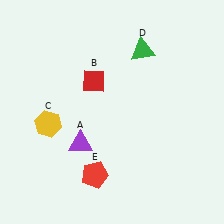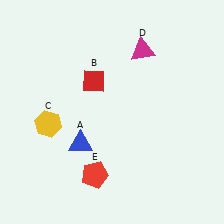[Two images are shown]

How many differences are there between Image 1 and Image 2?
There are 2 differences between the two images.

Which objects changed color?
A changed from purple to blue. D changed from green to magenta.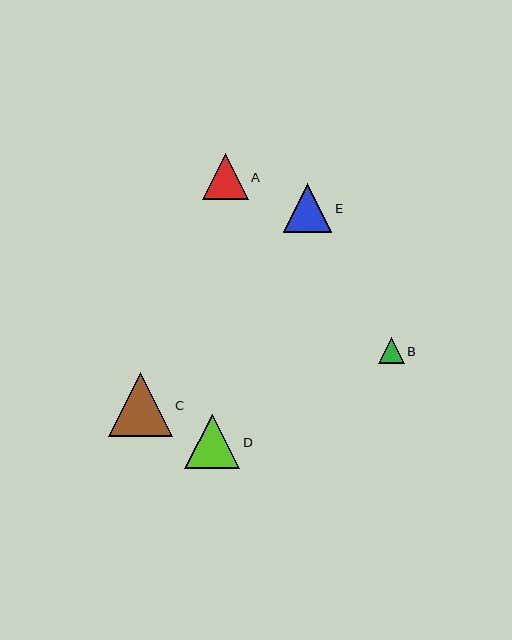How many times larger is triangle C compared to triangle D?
Triangle C is approximately 1.2 times the size of triangle D.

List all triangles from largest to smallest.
From largest to smallest: C, D, E, A, B.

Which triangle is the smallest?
Triangle B is the smallest with a size of approximately 26 pixels.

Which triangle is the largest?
Triangle C is the largest with a size of approximately 64 pixels.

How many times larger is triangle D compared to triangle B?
Triangle D is approximately 2.1 times the size of triangle B.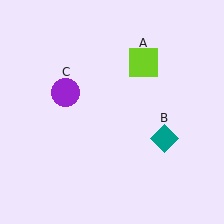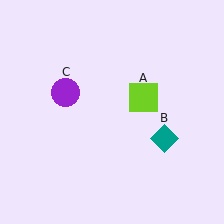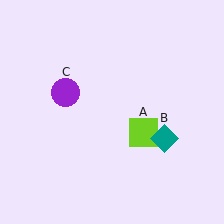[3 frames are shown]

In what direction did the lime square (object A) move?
The lime square (object A) moved down.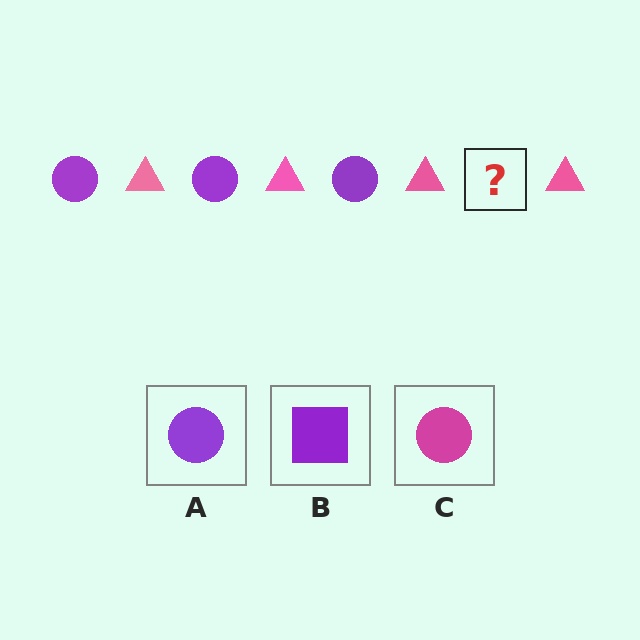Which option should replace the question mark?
Option A.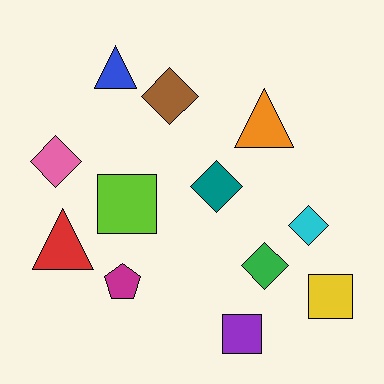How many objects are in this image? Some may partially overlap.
There are 12 objects.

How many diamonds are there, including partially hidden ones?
There are 5 diamonds.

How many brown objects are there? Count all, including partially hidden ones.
There is 1 brown object.